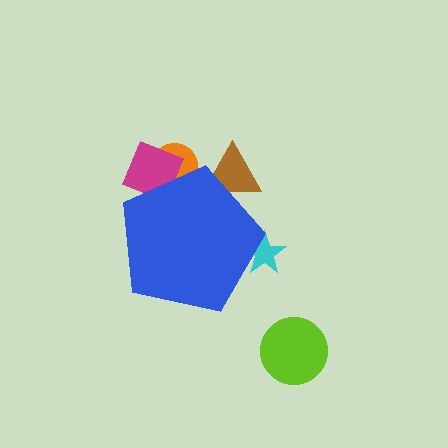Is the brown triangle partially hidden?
Yes, the brown triangle is partially hidden behind the blue pentagon.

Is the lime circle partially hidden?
No, the lime circle is fully visible.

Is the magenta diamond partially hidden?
Yes, the magenta diamond is partially hidden behind the blue pentagon.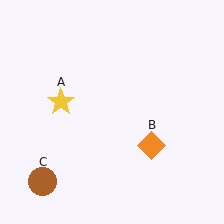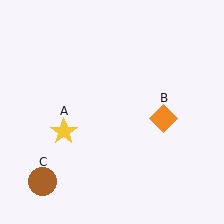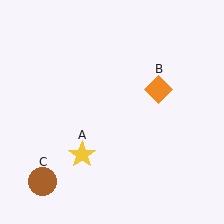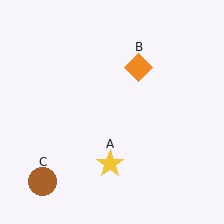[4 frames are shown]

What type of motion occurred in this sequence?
The yellow star (object A), orange diamond (object B) rotated counterclockwise around the center of the scene.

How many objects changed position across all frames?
2 objects changed position: yellow star (object A), orange diamond (object B).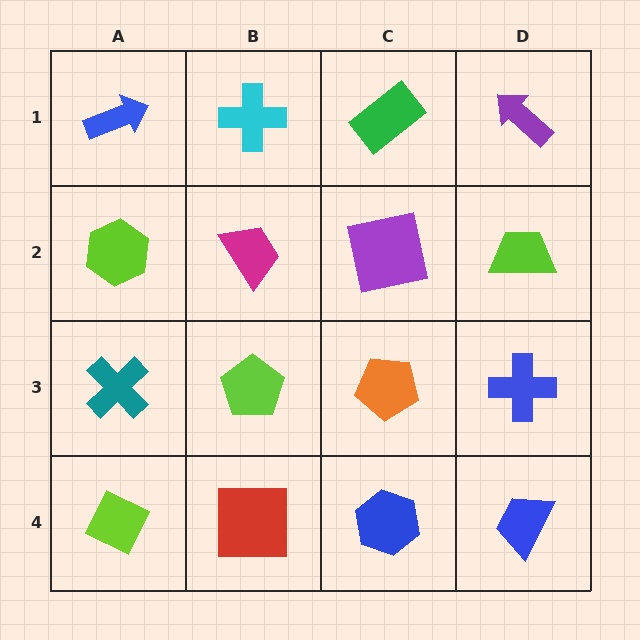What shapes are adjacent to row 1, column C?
A purple square (row 2, column C), a cyan cross (row 1, column B), a purple arrow (row 1, column D).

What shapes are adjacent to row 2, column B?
A cyan cross (row 1, column B), a lime pentagon (row 3, column B), a lime hexagon (row 2, column A), a purple square (row 2, column C).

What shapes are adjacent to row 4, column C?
An orange pentagon (row 3, column C), a red square (row 4, column B), a blue trapezoid (row 4, column D).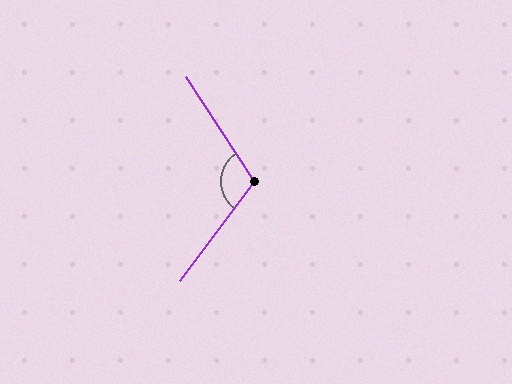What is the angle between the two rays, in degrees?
Approximately 110 degrees.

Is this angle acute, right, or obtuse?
It is obtuse.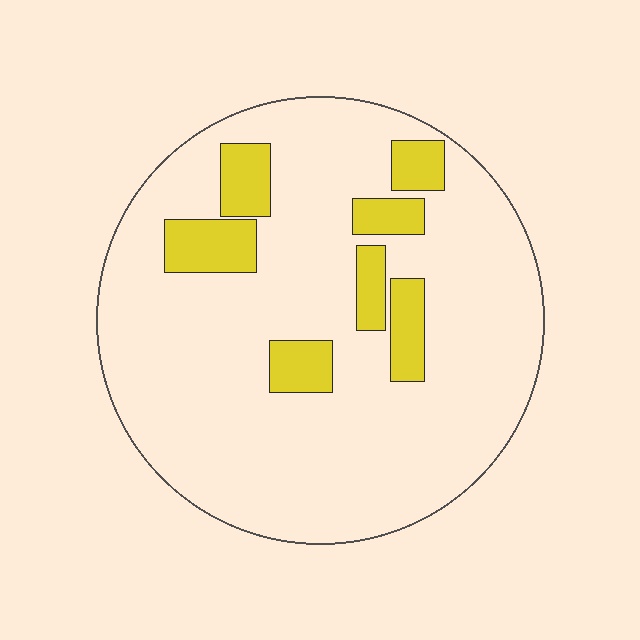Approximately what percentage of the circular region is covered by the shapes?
Approximately 15%.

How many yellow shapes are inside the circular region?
7.